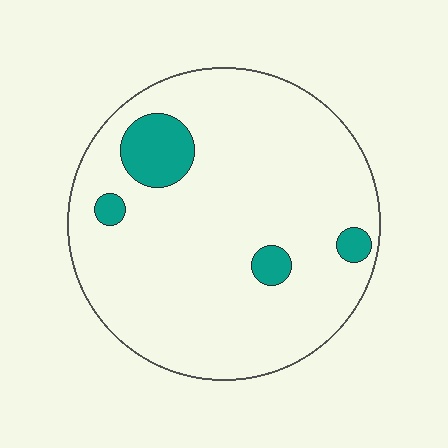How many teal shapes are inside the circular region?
4.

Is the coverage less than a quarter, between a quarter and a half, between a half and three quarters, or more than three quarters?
Less than a quarter.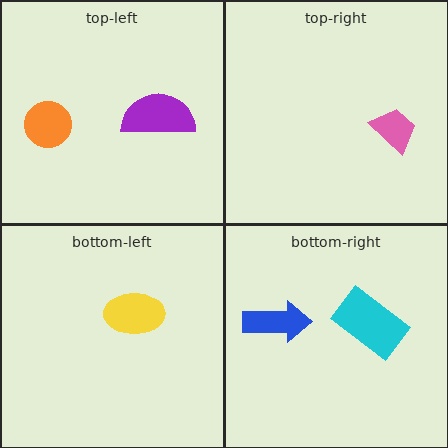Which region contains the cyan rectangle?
The bottom-right region.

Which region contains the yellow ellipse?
The bottom-left region.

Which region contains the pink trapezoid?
The top-right region.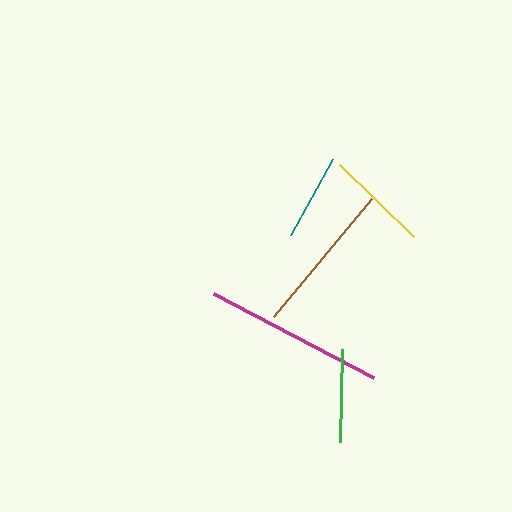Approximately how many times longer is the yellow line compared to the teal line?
The yellow line is approximately 1.2 times the length of the teal line.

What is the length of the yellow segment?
The yellow segment is approximately 103 pixels long.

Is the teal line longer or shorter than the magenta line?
The magenta line is longer than the teal line.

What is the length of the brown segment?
The brown segment is approximately 153 pixels long.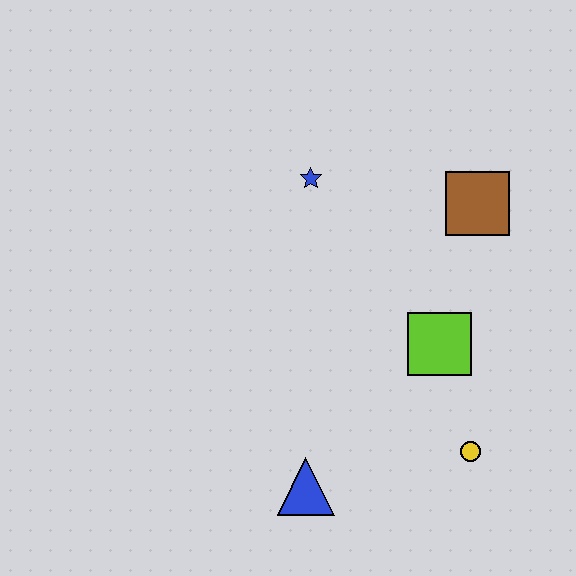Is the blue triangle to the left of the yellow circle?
Yes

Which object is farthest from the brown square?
The blue triangle is farthest from the brown square.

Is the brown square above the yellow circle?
Yes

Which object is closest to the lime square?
The yellow circle is closest to the lime square.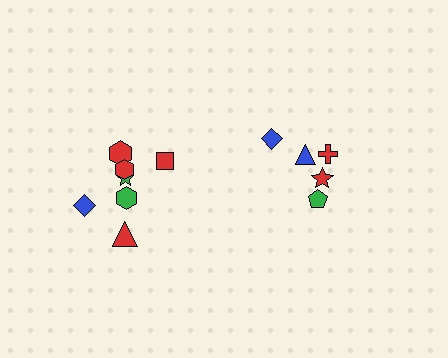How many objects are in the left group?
There are 7 objects.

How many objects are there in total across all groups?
There are 12 objects.